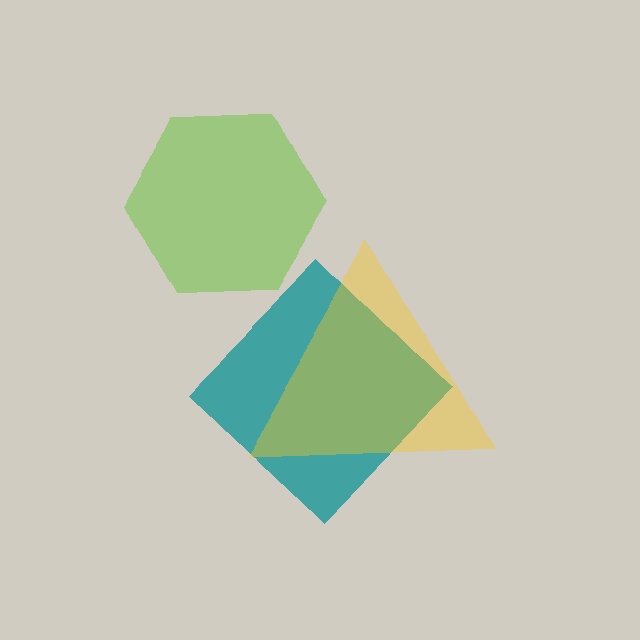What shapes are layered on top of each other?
The layered shapes are: a teal diamond, a yellow triangle, a lime hexagon.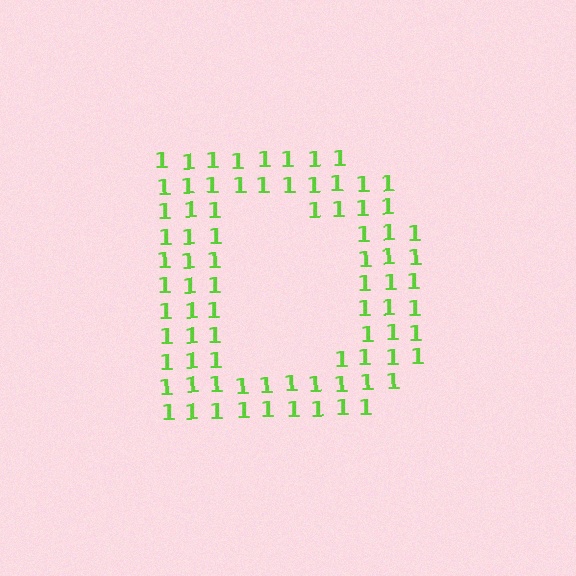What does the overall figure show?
The overall figure shows the letter D.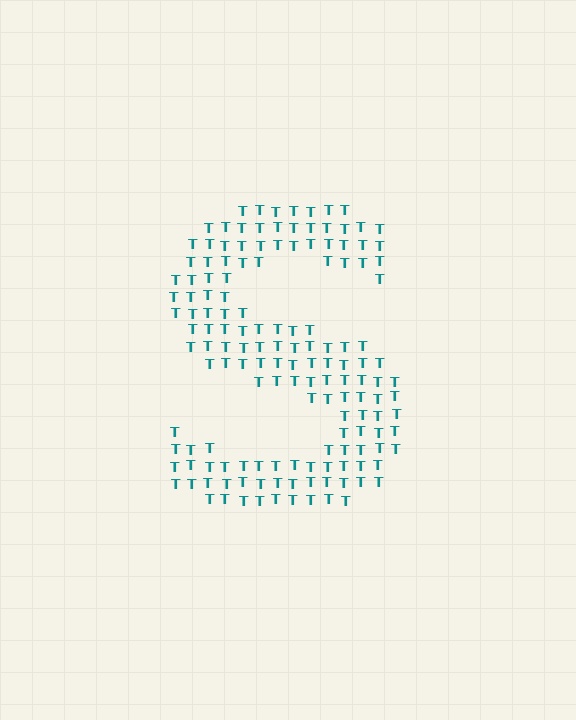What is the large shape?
The large shape is the letter S.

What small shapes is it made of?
It is made of small letter T's.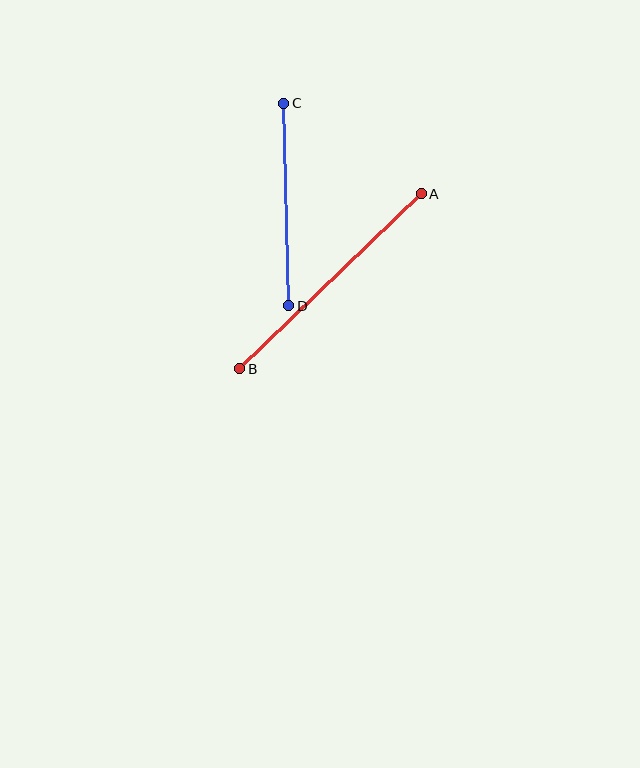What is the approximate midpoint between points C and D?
The midpoint is at approximately (286, 205) pixels.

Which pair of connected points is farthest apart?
Points A and B are farthest apart.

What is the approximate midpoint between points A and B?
The midpoint is at approximately (331, 281) pixels.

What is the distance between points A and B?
The distance is approximately 252 pixels.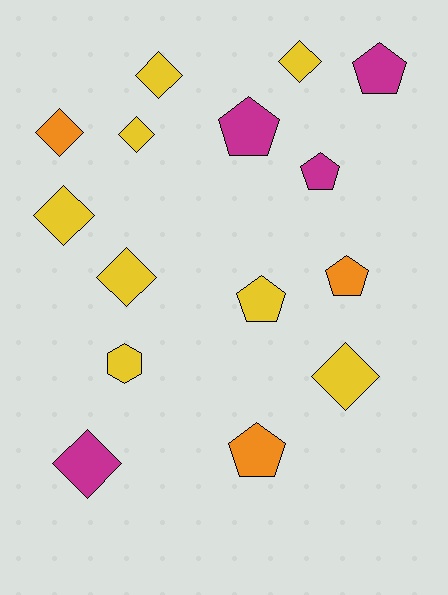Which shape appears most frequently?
Diamond, with 8 objects.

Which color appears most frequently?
Yellow, with 8 objects.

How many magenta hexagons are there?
There are no magenta hexagons.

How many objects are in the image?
There are 15 objects.